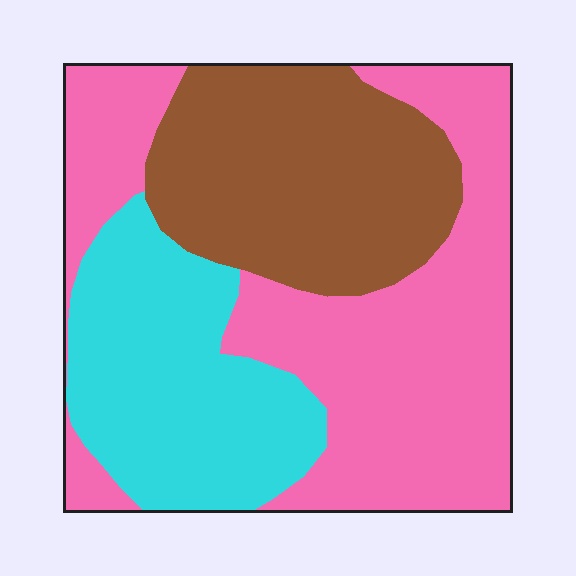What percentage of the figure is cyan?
Cyan covers roughly 25% of the figure.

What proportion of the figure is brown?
Brown covers around 30% of the figure.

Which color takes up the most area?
Pink, at roughly 45%.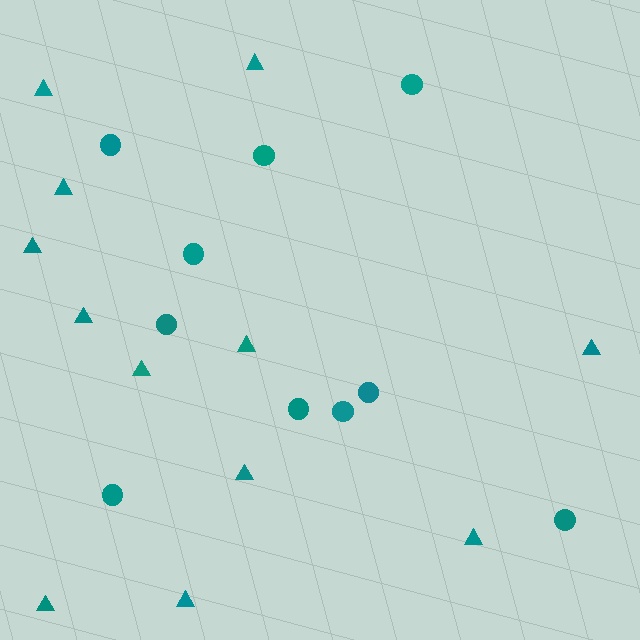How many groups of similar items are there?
There are 2 groups: one group of triangles (12) and one group of circles (10).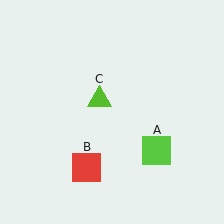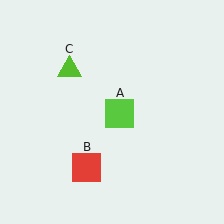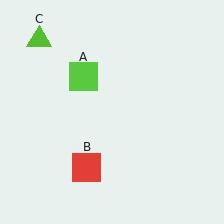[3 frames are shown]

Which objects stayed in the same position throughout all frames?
Red square (object B) remained stationary.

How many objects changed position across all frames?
2 objects changed position: lime square (object A), lime triangle (object C).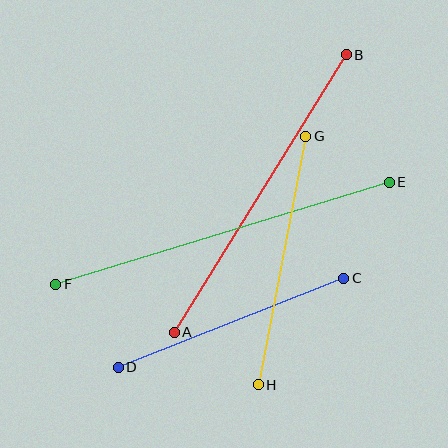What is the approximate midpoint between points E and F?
The midpoint is at approximately (222, 233) pixels.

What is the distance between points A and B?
The distance is approximately 327 pixels.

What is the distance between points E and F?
The distance is approximately 349 pixels.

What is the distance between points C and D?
The distance is approximately 242 pixels.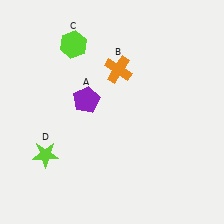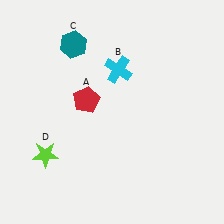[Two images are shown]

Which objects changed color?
A changed from purple to red. B changed from orange to cyan. C changed from lime to teal.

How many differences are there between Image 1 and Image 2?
There are 3 differences between the two images.